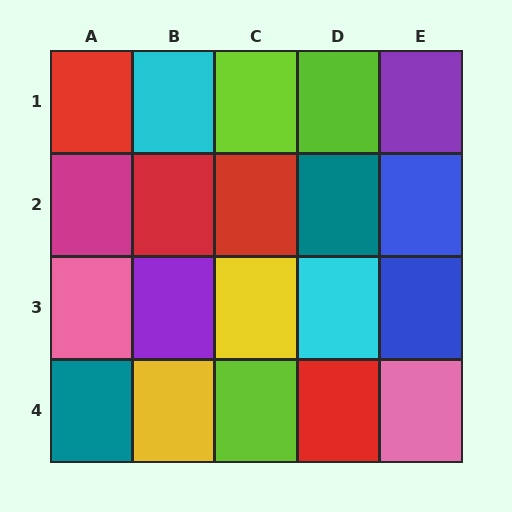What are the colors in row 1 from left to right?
Red, cyan, lime, lime, purple.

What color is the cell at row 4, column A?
Teal.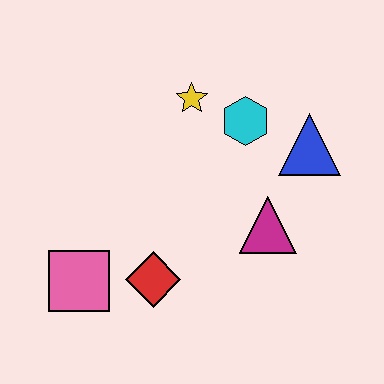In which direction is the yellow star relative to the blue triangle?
The yellow star is to the left of the blue triangle.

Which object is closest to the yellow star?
The cyan hexagon is closest to the yellow star.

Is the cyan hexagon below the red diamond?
No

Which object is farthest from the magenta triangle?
The pink square is farthest from the magenta triangle.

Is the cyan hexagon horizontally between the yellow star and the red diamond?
No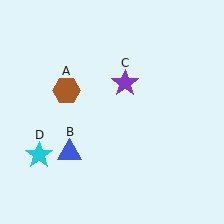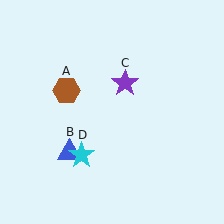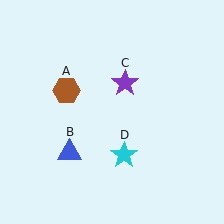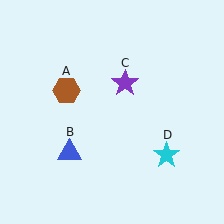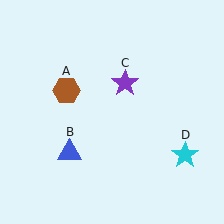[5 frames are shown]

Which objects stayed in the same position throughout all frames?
Brown hexagon (object A) and blue triangle (object B) and purple star (object C) remained stationary.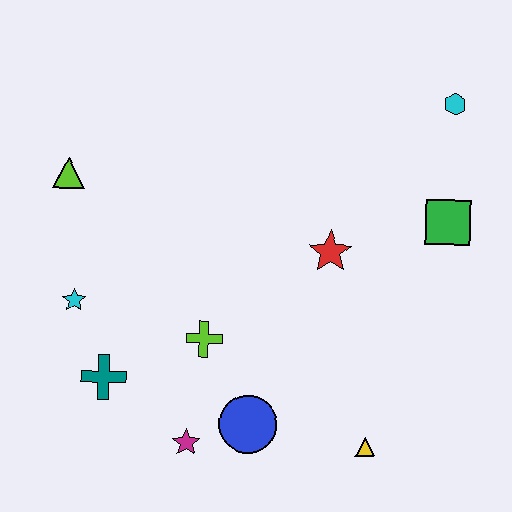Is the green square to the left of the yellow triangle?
No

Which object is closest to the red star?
The green square is closest to the red star.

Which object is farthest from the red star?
The lime triangle is farthest from the red star.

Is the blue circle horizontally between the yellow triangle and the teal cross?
Yes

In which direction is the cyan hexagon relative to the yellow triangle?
The cyan hexagon is above the yellow triangle.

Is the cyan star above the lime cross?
Yes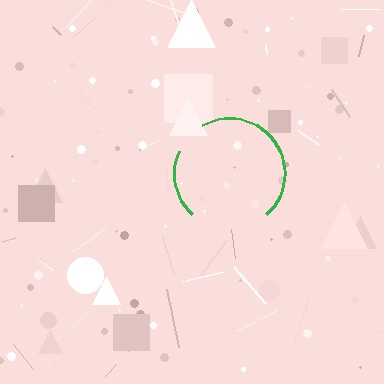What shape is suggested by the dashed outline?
The dashed outline suggests a circle.